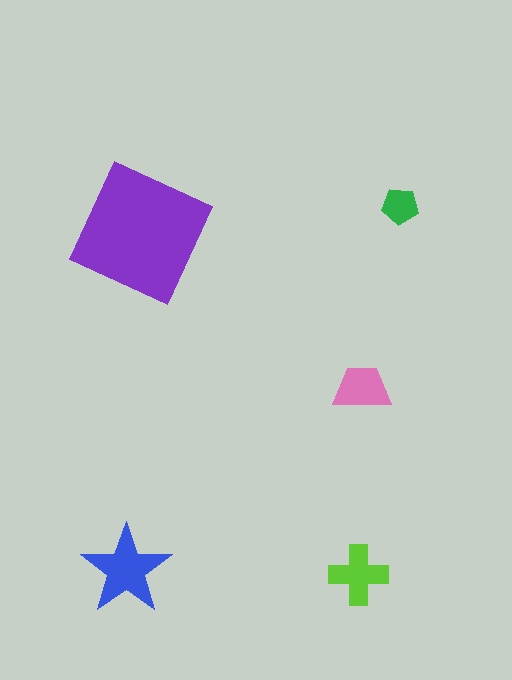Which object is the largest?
The purple square.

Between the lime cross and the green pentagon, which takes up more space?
The lime cross.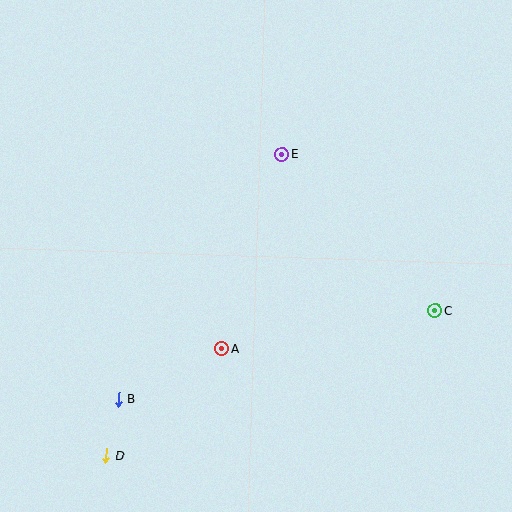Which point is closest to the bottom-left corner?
Point D is closest to the bottom-left corner.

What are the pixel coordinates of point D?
Point D is at (106, 456).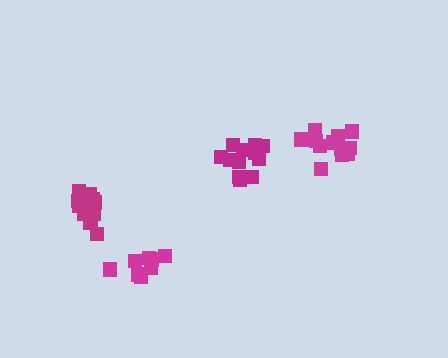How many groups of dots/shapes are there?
There are 4 groups.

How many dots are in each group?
Group 1: 12 dots, Group 2: 13 dots, Group 3: 12 dots, Group 4: 8 dots (45 total).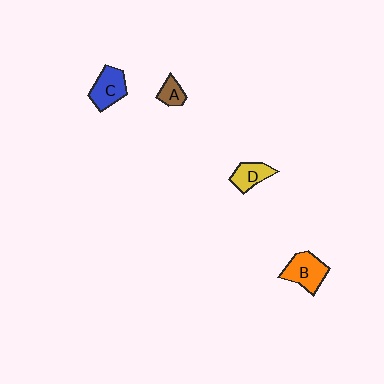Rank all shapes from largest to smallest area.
From largest to smallest: B (orange), C (blue), D (yellow), A (brown).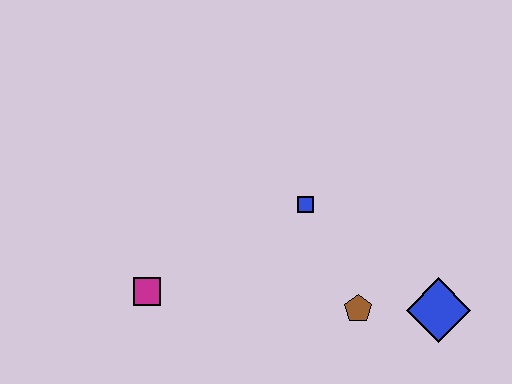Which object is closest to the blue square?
The brown pentagon is closest to the blue square.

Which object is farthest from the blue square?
The magenta square is farthest from the blue square.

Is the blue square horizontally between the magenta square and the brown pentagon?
Yes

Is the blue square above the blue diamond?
Yes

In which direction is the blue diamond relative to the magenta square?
The blue diamond is to the right of the magenta square.